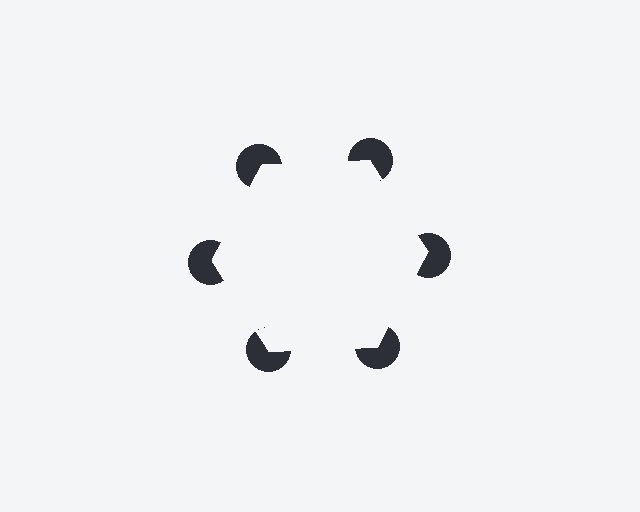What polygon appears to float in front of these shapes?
An illusory hexagon — its edges are inferred from the aligned wedge cuts in the pac-man discs, not physically drawn.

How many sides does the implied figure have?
6 sides.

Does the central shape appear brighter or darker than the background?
It typically appears slightly brighter than the background, even though no actual brightness change is drawn.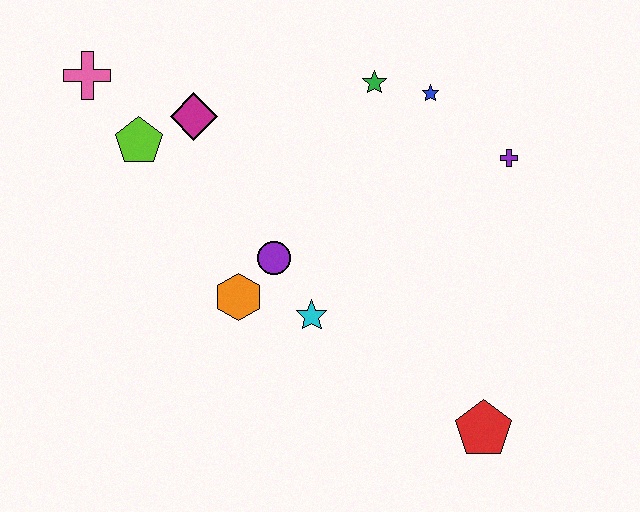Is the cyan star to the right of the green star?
No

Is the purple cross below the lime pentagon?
Yes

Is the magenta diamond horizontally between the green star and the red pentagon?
No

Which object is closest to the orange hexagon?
The purple circle is closest to the orange hexagon.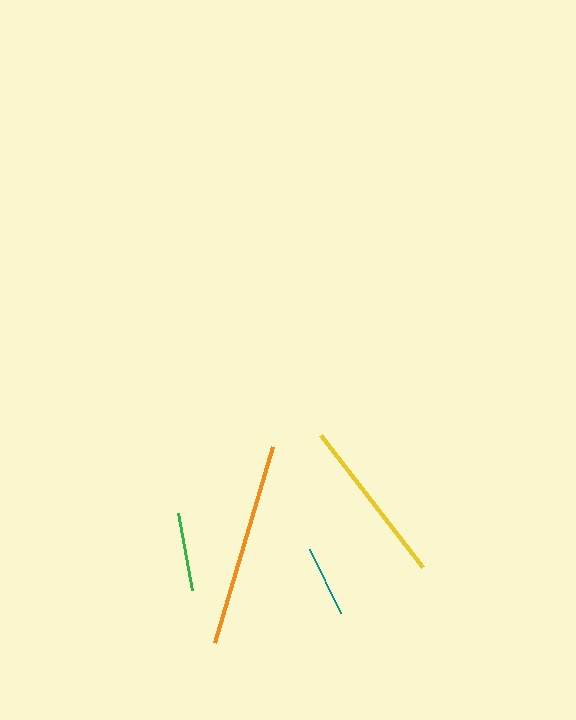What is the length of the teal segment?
The teal segment is approximately 71 pixels long.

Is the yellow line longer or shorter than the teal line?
The yellow line is longer than the teal line.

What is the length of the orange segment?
The orange segment is approximately 204 pixels long.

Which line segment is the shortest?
The teal line is the shortest at approximately 71 pixels.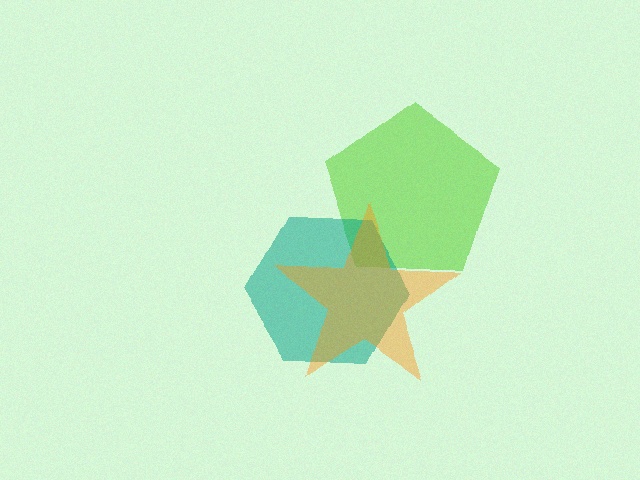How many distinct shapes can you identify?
There are 3 distinct shapes: a lime pentagon, a teal hexagon, an orange star.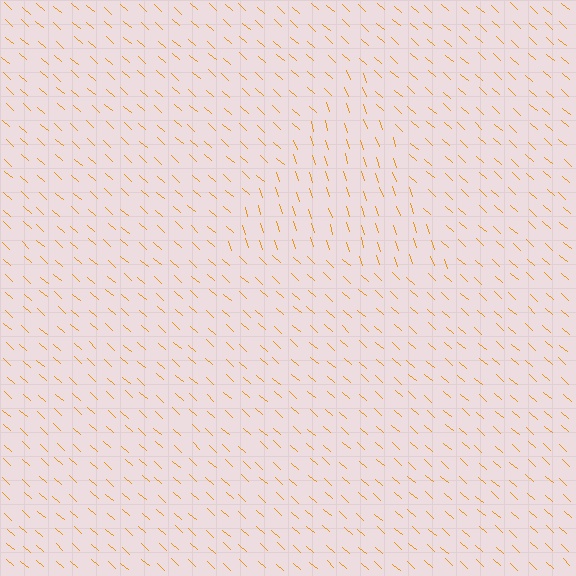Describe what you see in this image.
The image is filled with small orange line segments. A triangle region in the image has lines oriented differently from the surrounding lines, creating a visible texture boundary.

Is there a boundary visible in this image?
Yes, there is a texture boundary formed by a change in line orientation.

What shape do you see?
I see a triangle.